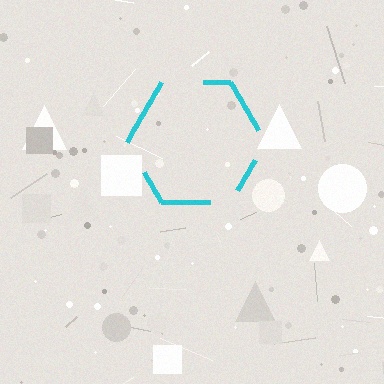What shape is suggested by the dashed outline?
The dashed outline suggests a hexagon.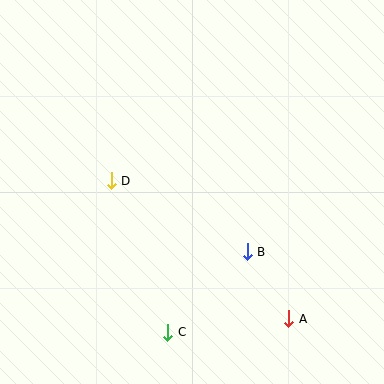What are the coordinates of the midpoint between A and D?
The midpoint between A and D is at (200, 250).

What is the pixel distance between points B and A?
The distance between B and A is 79 pixels.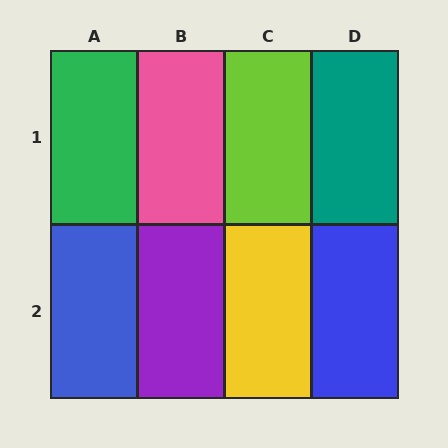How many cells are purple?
1 cell is purple.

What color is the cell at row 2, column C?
Yellow.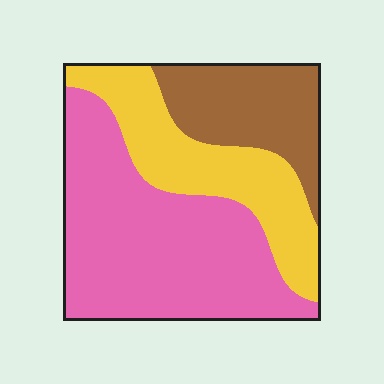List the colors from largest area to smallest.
From largest to smallest: pink, yellow, brown.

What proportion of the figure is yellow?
Yellow takes up about one quarter (1/4) of the figure.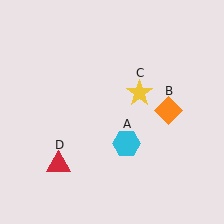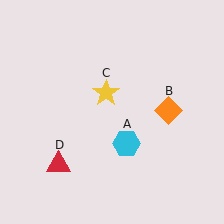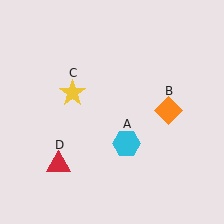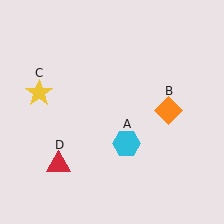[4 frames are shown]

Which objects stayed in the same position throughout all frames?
Cyan hexagon (object A) and orange diamond (object B) and red triangle (object D) remained stationary.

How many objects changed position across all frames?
1 object changed position: yellow star (object C).